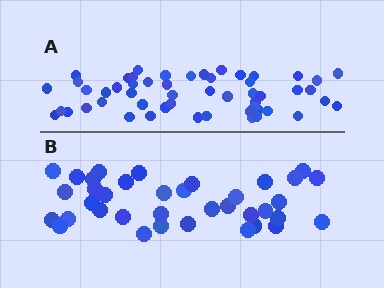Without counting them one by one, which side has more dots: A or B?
Region A (the top region) has more dots.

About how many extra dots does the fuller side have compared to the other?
Region A has approximately 15 more dots than region B.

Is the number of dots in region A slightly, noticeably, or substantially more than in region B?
Region A has noticeably more, but not dramatically so. The ratio is roughly 1.4 to 1.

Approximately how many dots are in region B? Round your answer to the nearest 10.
About 40 dots. (The exact count is 37, which rounds to 40.)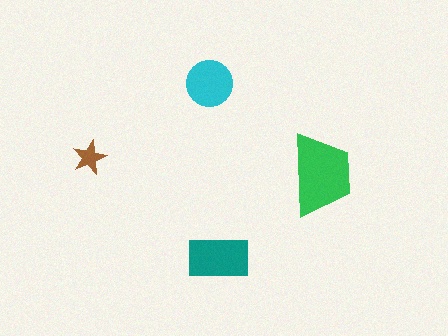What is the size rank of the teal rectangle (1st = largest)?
2nd.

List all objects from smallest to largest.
The brown star, the cyan circle, the teal rectangle, the green trapezoid.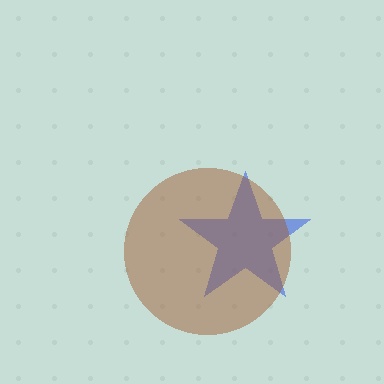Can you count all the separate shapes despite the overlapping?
Yes, there are 2 separate shapes.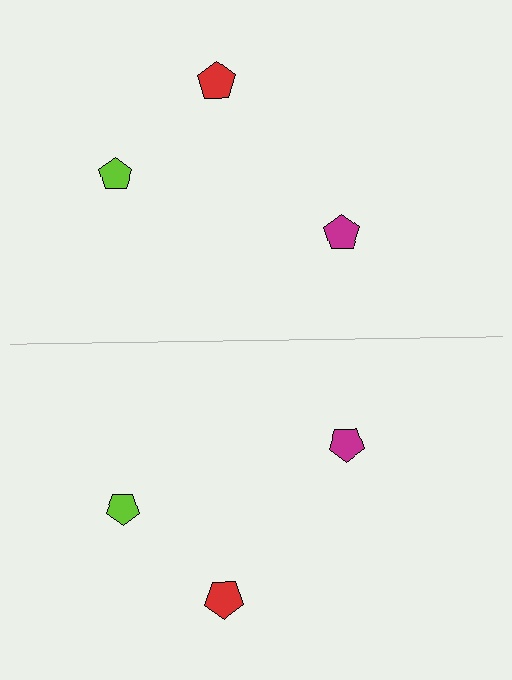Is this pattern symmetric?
Yes, this pattern has bilateral (reflection) symmetry.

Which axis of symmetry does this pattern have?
The pattern has a horizontal axis of symmetry running through the center of the image.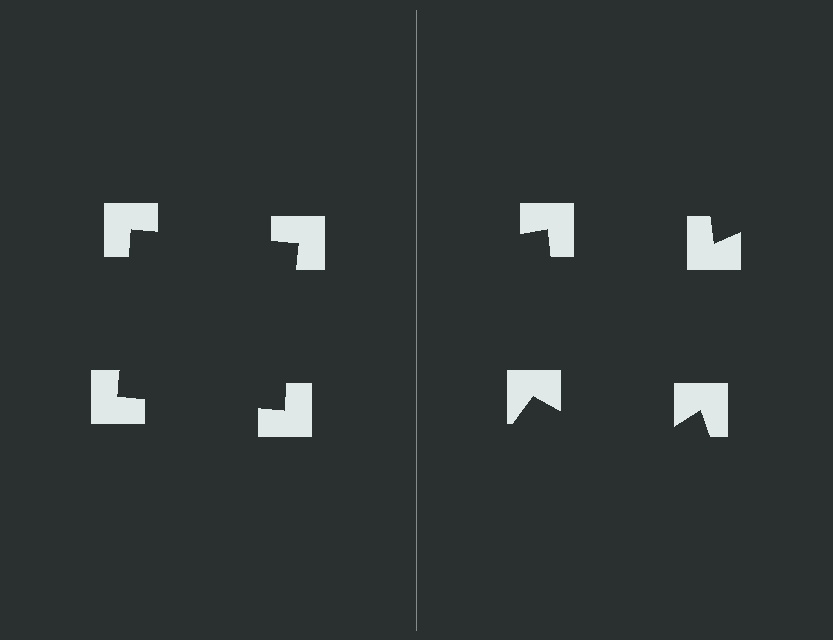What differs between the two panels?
The notched squares are positioned identically on both sides; only the wedge orientations differ. On the left they align to a square; on the right they are misaligned.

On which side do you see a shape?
An illusory square appears on the left side. On the right side the wedge cuts are rotated, so no coherent shape forms.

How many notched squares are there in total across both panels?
8 — 4 on each side.